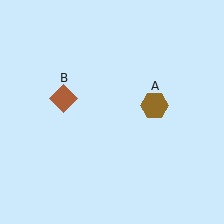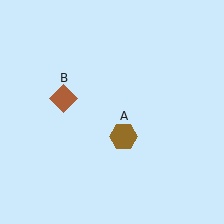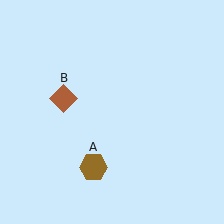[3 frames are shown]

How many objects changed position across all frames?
1 object changed position: brown hexagon (object A).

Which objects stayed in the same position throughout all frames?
Brown diamond (object B) remained stationary.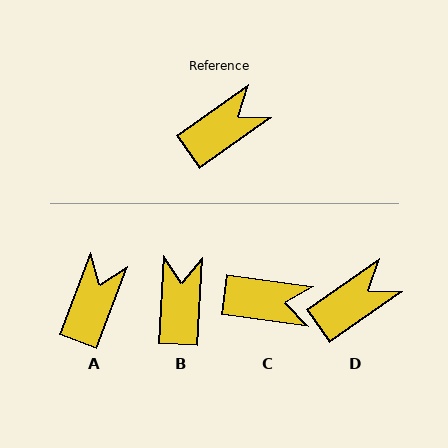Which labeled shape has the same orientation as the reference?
D.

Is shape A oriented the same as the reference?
No, it is off by about 34 degrees.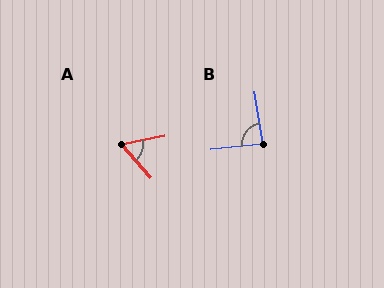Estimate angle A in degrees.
Approximately 59 degrees.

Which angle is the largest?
B, at approximately 87 degrees.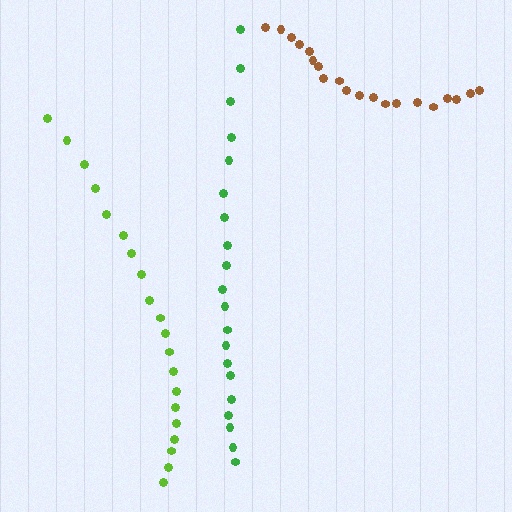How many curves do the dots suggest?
There are 3 distinct paths.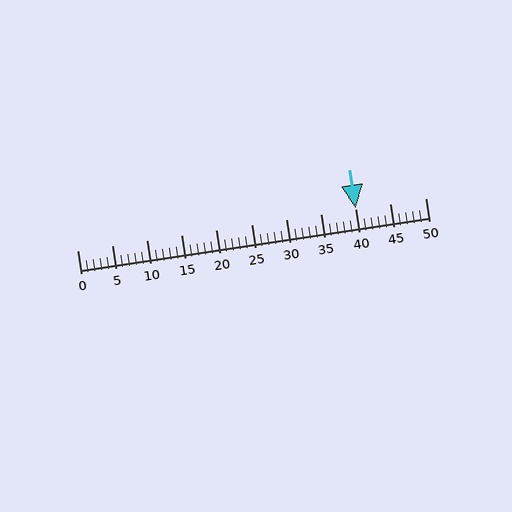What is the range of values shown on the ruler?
The ruler shows values from 0 to 50.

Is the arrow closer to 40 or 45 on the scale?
The arrow is closer to 40.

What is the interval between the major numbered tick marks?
The major tick marks are spaced 5 units apart.